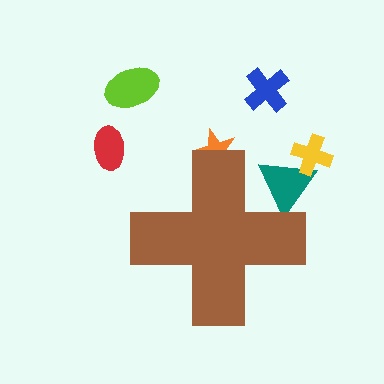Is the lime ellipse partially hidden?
No, the lime ellipse is fully visible.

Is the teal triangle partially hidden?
Yes, the teal triangle is partially hidden behind the brown cross.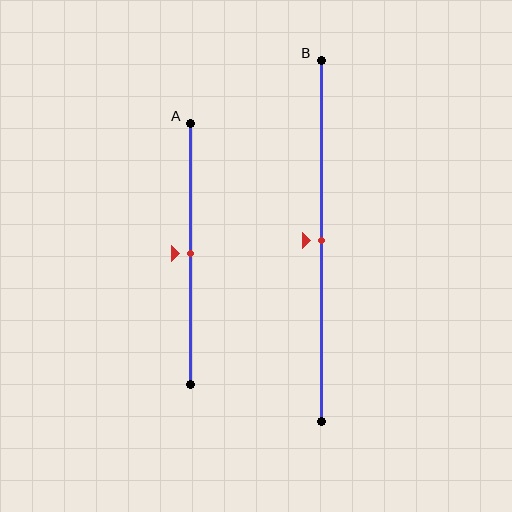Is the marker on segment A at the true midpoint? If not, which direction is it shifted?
Yes, the marker on segment A is at the true midpoint.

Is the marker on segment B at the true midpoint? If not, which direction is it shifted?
Yes, the marker on segment B is at the true midpoint.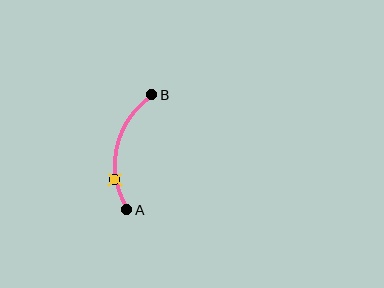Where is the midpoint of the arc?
The arc midpoint is the point on the curve farthest from the straight line joining A and B. It sits to the left of that line.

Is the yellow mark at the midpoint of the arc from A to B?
No. The yellow mark lies on the arc but is closer to endpoint A. The arc midpoint would be at the point on the curve equidistant along the arc from both A and B.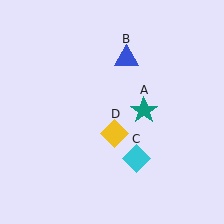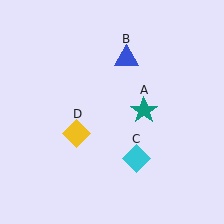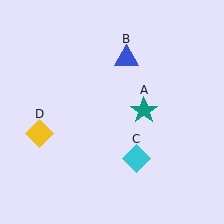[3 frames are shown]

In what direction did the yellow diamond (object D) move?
The yellow diamond (object D) moved left.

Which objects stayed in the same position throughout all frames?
Teal star (object A) and blue triangle (object B) and cyan diamond (object C) remained stationary.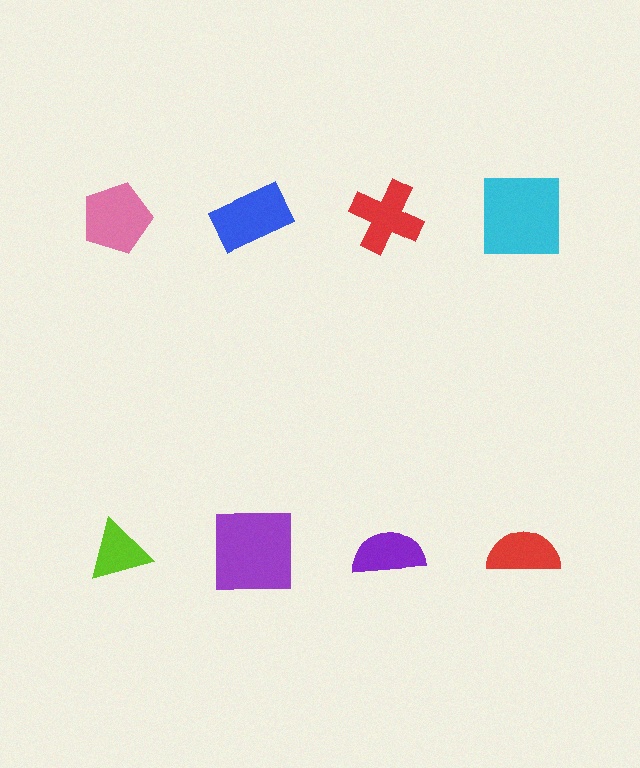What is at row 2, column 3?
A purple semicircle.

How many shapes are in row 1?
4 shapes.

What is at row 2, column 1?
A lime triangle.